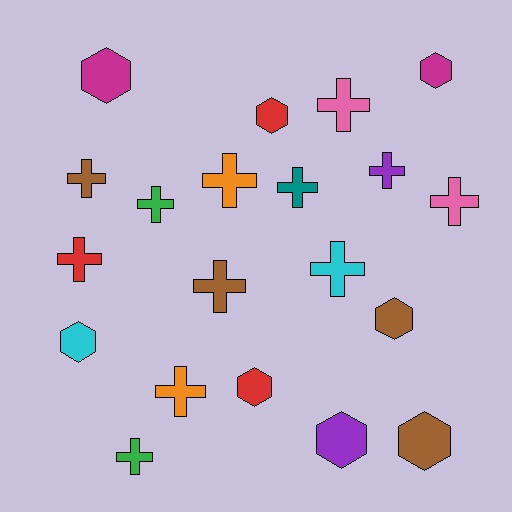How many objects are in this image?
There are 20 objects.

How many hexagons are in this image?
There are 8 hexagons.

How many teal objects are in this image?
There is 1 teal object.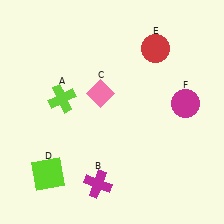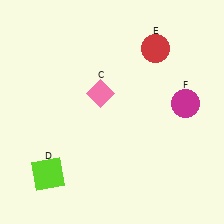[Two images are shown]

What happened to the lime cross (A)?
The lime cross (A) was removed in Image 2. It was in the top-left area of Image 1.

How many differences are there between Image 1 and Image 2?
There are 2 differences between the two images.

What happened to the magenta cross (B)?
The magenta cross (B) was removed in Image 2. It was in the bottom-left area of Image 1.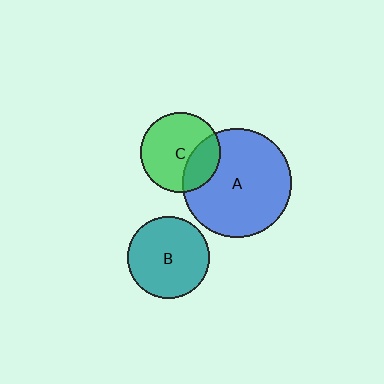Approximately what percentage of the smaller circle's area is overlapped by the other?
Approximately 30%.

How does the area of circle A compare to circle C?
Approximately 1.9 times.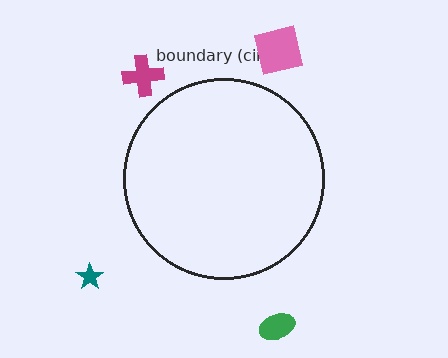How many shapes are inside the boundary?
0 inside, 4 outside.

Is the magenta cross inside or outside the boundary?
Outside.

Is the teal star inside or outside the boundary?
Outside.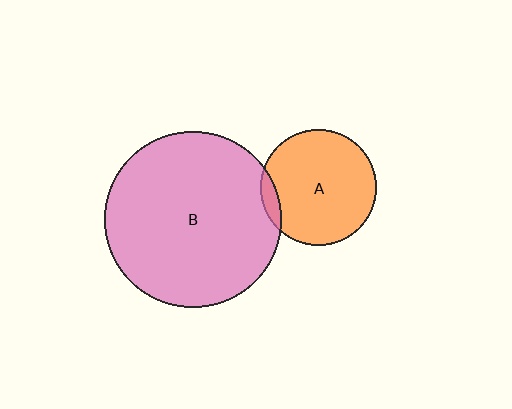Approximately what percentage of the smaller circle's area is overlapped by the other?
Approximately 5%.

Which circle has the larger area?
Circle B (pink).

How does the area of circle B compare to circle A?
Approximately 2.3 times.